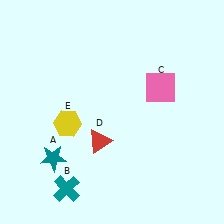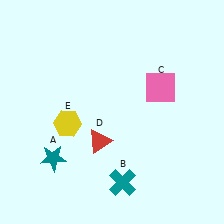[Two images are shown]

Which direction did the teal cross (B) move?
The teal cross (B) moved right.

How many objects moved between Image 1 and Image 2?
1 object moved between the two images.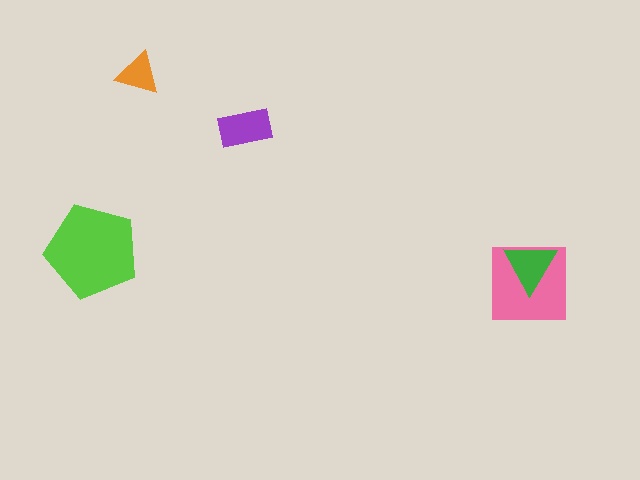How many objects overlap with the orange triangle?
0 objects overlap with the orange triangle.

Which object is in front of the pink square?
The green triangle is in front of the pink square.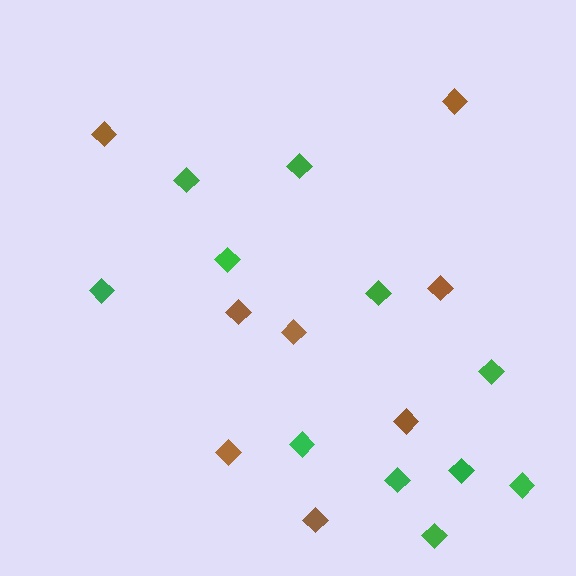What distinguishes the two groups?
There are 2 groups: one group of brown diamonds (8) and one group of green diamonds (11).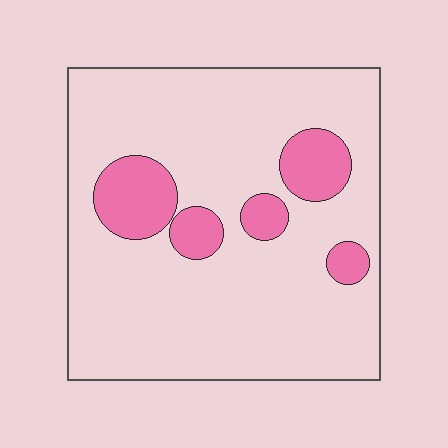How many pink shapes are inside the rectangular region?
5.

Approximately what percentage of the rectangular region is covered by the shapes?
Approximately 15%.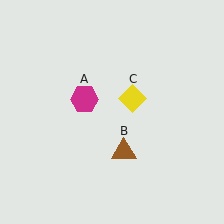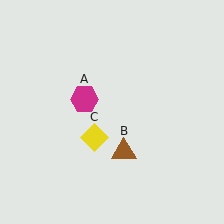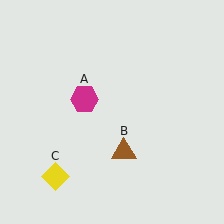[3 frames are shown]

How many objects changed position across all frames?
1 object changed position: yellow diamond (object C).